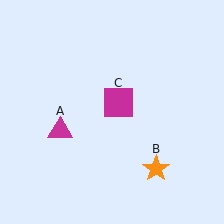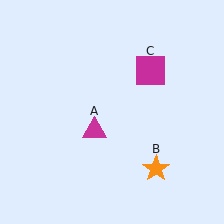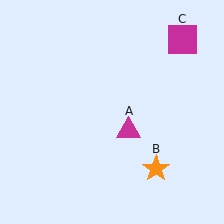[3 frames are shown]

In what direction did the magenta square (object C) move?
The magenta square (object C) moved up and to the right.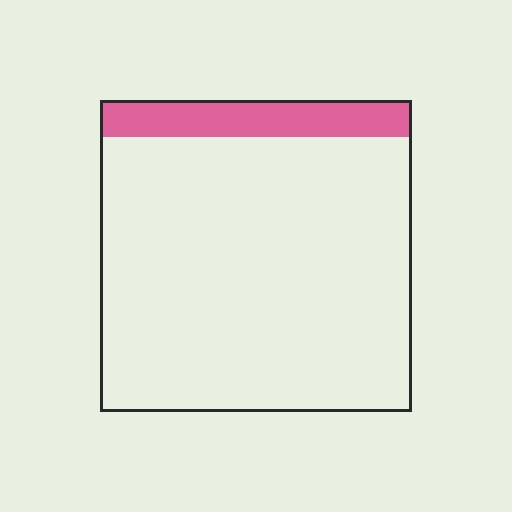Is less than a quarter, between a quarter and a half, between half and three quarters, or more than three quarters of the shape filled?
Less than a quarter.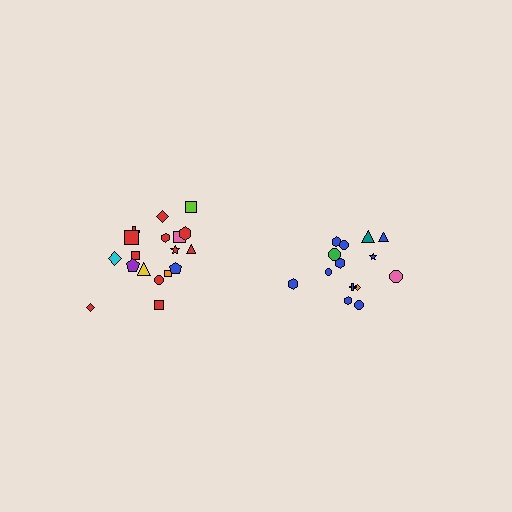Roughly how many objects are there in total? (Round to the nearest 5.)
Roughly 35 objects in total.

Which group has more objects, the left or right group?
The left group.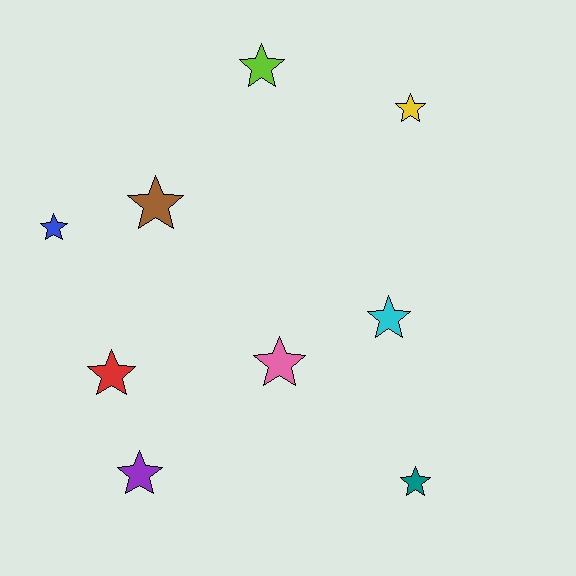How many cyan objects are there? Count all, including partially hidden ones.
There is 1 cyan object.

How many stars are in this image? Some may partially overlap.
There are 9 stars.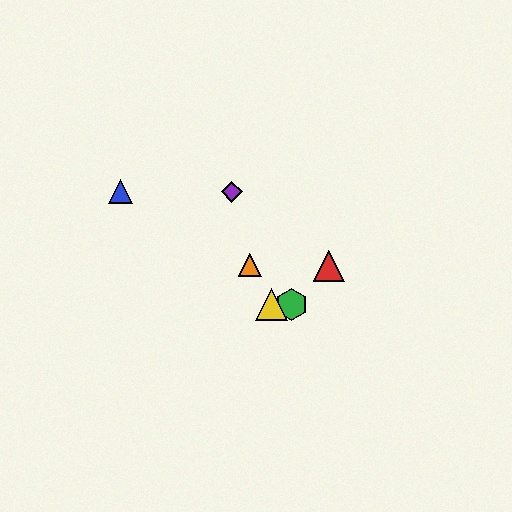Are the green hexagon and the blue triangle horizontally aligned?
No, the green hexagon is at y≈305 and the blue triangle is at y≈192.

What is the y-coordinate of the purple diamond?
The purple diamond is at y≈192.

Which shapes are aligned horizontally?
The green hexagon, the yellow triangle are aligned horizontally.